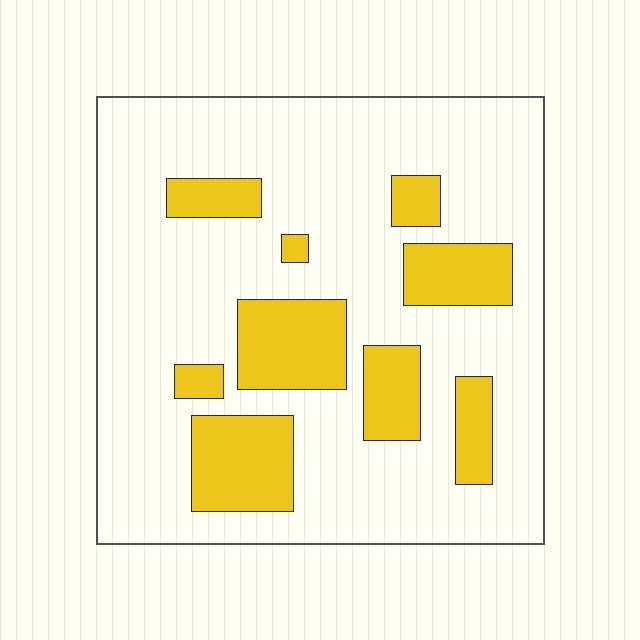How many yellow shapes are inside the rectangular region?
9.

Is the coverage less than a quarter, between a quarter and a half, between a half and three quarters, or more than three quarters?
Less than a quarter.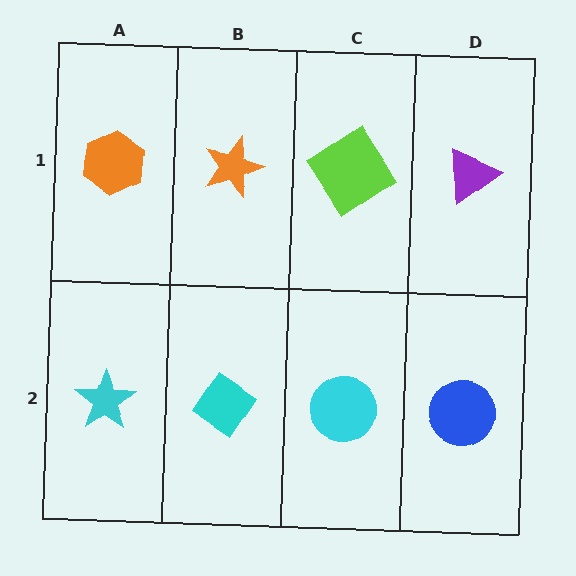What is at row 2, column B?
A cyan diamond.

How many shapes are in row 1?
4 shapes.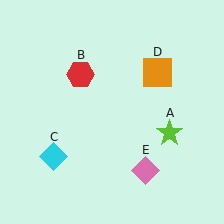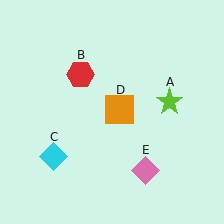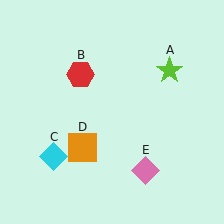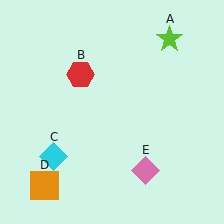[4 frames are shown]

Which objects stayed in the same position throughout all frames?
Red hexagon (object B) and cyan diamond (object C) and pink diamond (object E) remained stationary.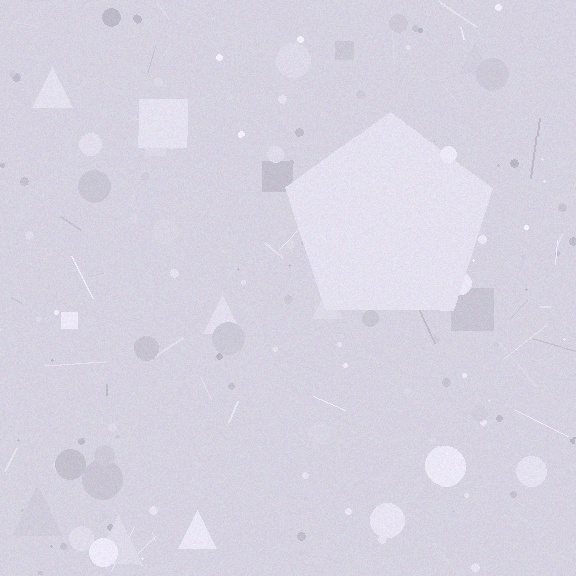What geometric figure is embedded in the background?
A pentagon is embedded in the background.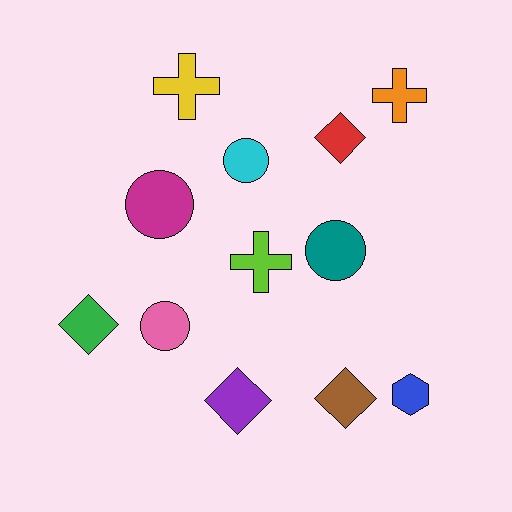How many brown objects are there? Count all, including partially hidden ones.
There is 1 brown object.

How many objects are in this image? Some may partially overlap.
There are 12 objects.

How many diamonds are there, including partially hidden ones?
There are 4 diamonds.